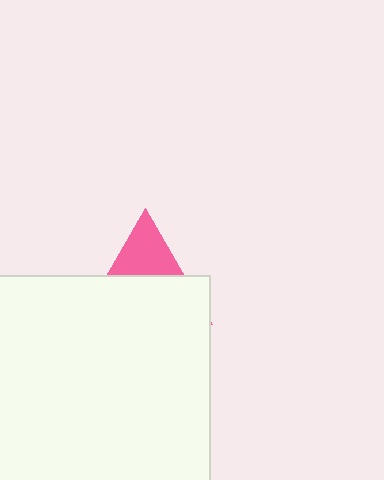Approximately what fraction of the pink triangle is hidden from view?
Roughly 67% of the pink triangle is hidden behind the white rectangle.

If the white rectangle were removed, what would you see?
You would see the complete pink triangle.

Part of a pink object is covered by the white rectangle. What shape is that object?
It is a triangle.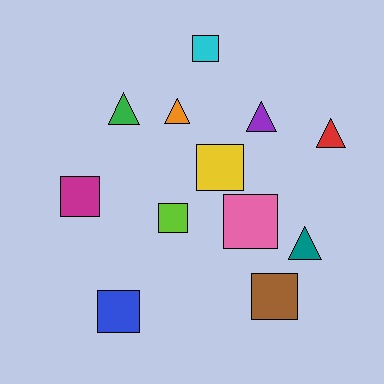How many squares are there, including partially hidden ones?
There are 7 squares.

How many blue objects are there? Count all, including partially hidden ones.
There is 1 blue object.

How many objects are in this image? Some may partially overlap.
There are 12 objects.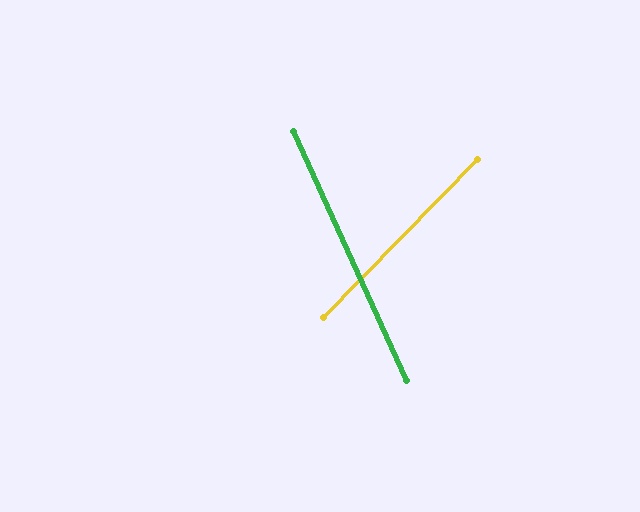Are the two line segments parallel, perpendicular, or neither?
Neither parallel nor perpendicular — they differ by about 69°.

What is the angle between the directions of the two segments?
Approximately 69 degrees.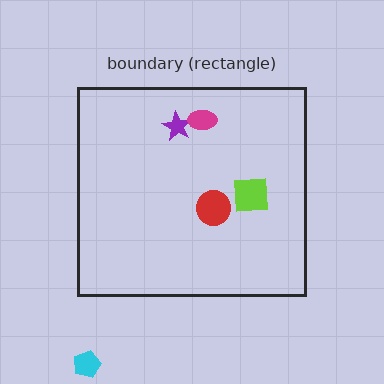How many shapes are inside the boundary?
4 inside, 1 outside.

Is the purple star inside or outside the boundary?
Inside.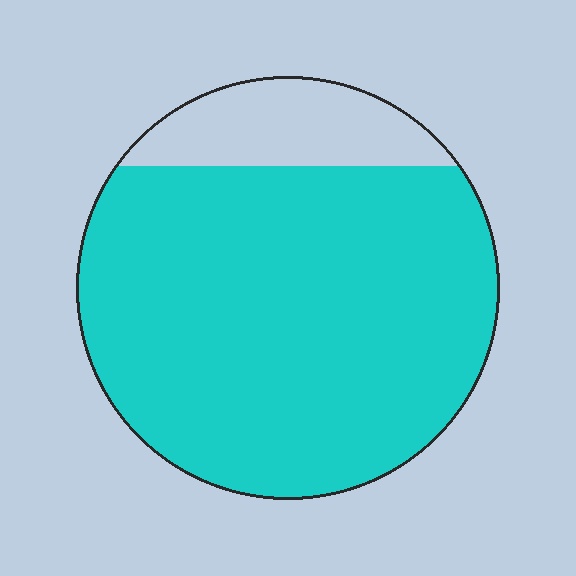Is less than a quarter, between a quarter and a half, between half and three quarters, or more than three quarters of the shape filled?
More than three quarters.